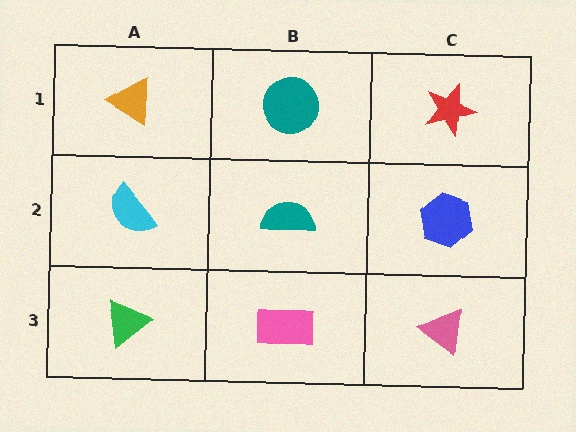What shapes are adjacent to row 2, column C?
A red star (row 1, column C), a pink triangle (row 3, column C), a teal semicircle (row 2, column B).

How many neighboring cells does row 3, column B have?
3.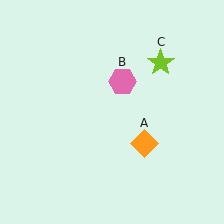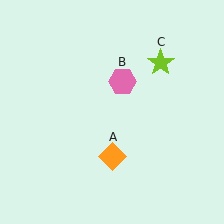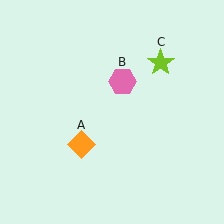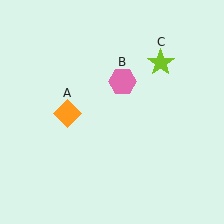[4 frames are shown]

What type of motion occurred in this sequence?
The orange diamond (object A) rotated clockwise around the center of the scene.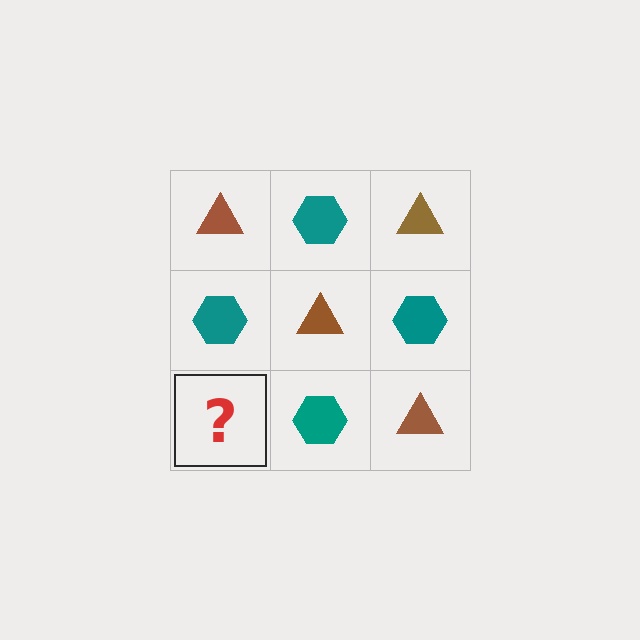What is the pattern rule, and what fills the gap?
The rule is that it alternates brown triangle and teal hexagon in a checkerboard pattern. The gap should be filled with a brown triangle.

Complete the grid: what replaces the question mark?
The question mark should be replaced with a brown triangle.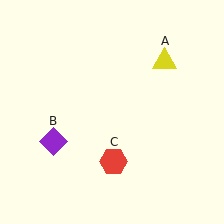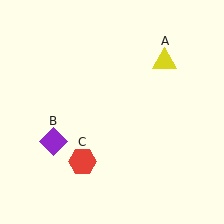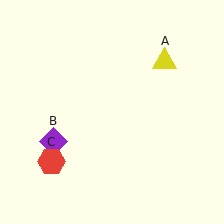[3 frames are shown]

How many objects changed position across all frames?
1 object changed position: red hexagon (object C).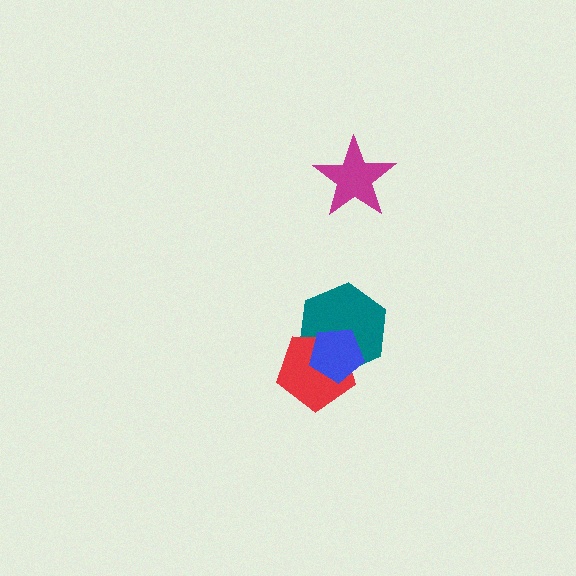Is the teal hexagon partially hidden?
Yes, it is partially covered by another shape.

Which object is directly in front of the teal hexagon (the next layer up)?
The red pentagon is directly in front of the teal hexagon.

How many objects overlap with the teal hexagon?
2 objects overlap with the teal hexagon.